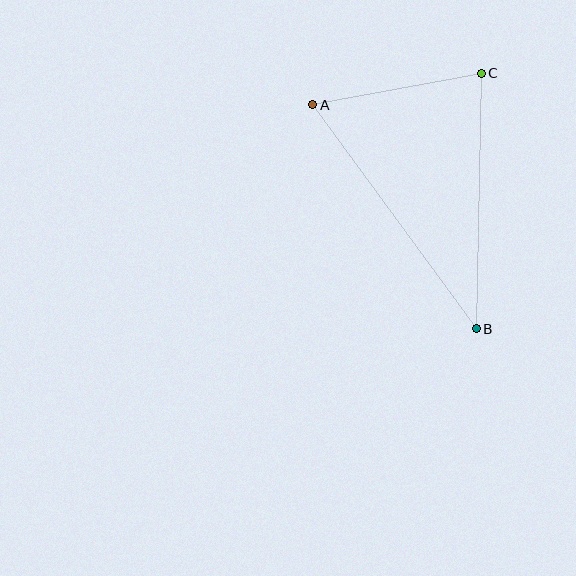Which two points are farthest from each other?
Points A and B are farthest from each other.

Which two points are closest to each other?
Points A and C are closest to each other.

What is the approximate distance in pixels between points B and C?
The distance between B and C is approximately 256 pixels.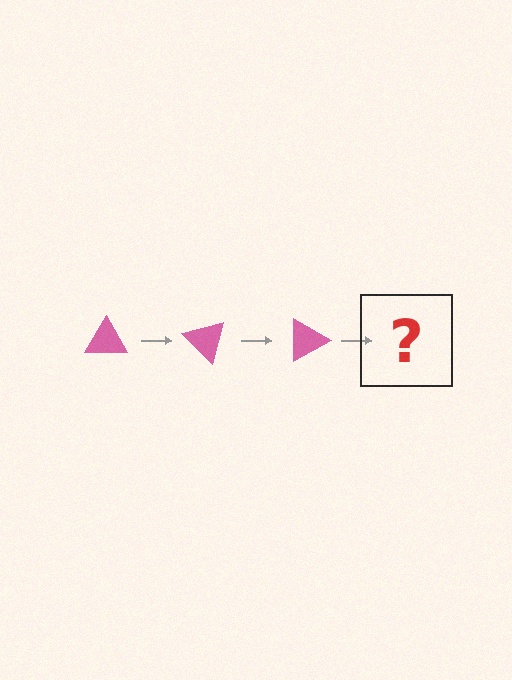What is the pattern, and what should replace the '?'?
The pattern is that the triangle rotates 45 degrees each step. The '?' should be a pink triangle rotated 135 degrees.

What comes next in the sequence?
The next element should be a pink triangle rotated 135 degrees.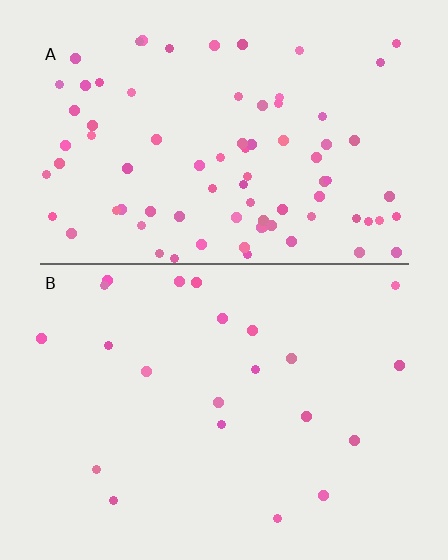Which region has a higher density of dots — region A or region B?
A (the top).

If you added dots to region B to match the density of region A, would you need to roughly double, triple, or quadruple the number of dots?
Approximately quadruple.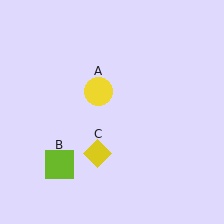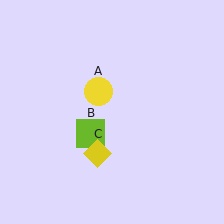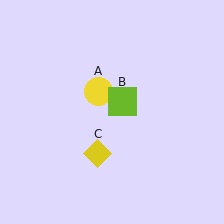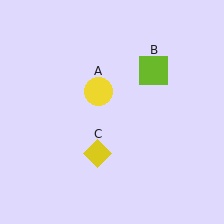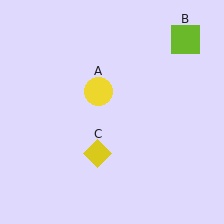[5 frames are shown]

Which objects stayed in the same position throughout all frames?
Yellow circle (object A) and yellow diamond (object C) remained stationary.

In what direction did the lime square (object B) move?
The lime square (object B) moved up and to the right.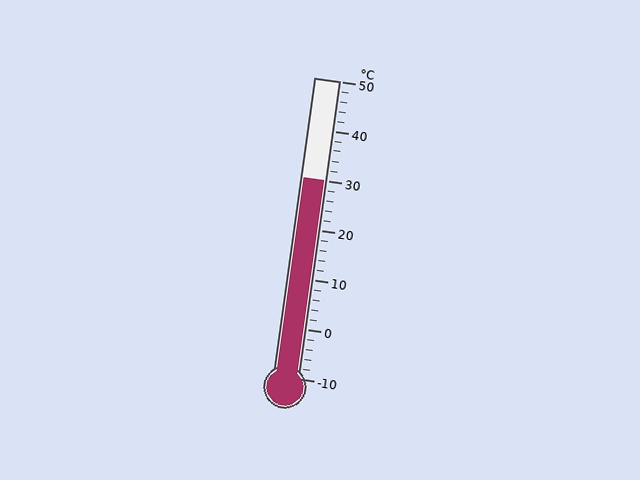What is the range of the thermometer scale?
The thermometer scale ranges from -10°C to 50°C.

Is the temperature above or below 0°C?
The temperature is above 0°C.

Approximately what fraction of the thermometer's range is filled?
The thermometer is filled to approximately 65% of its range.